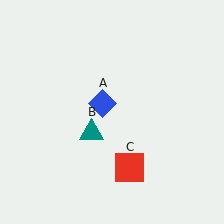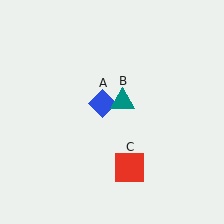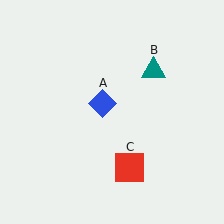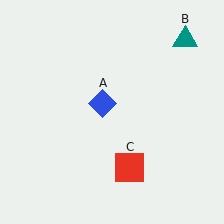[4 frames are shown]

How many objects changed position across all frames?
1 object changed position: teal triangle (object B).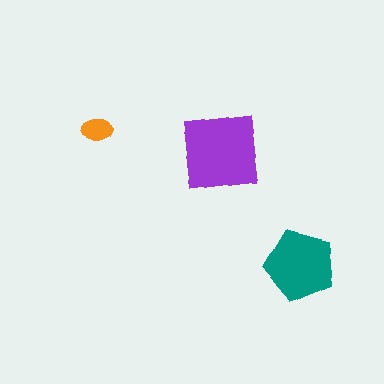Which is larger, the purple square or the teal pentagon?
The purple square.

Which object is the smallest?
The orange ellipse.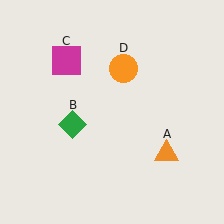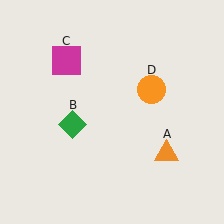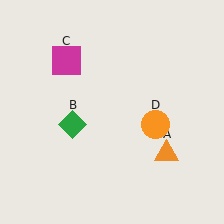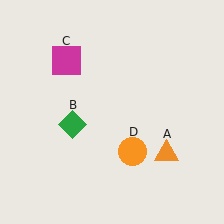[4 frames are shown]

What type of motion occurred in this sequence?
The orange circle (object D) rotated clockwise around the center of the scene.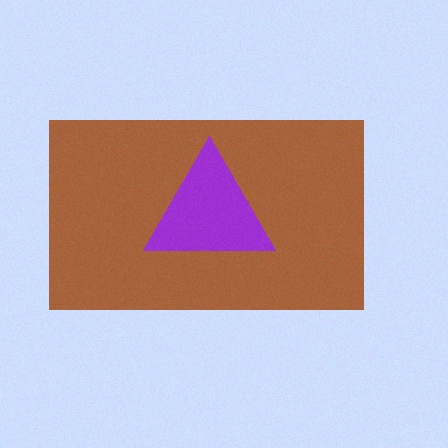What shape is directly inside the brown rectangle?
The purple triangle.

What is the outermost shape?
The brown rectangle.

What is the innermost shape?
The purple triangle.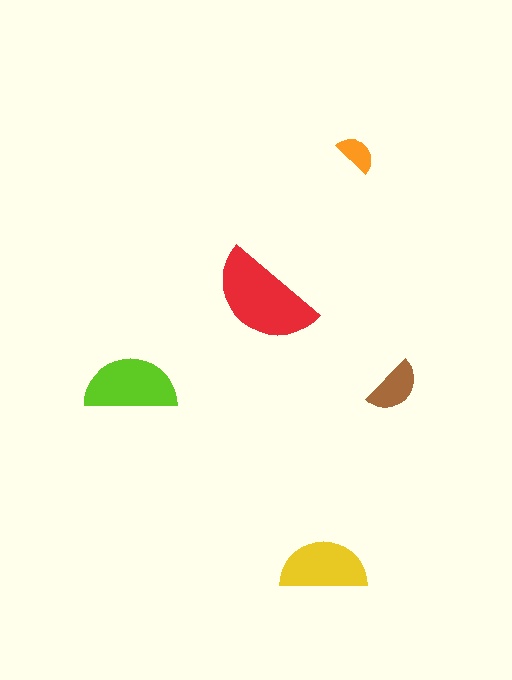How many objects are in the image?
There are 5 objects in the image.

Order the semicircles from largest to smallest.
the red one, the lime one, the yellow one, the brown one, the orange one.